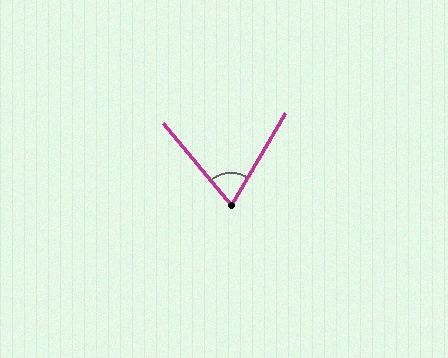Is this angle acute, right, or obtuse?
It is acute.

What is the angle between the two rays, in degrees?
Approximately 70 degrees.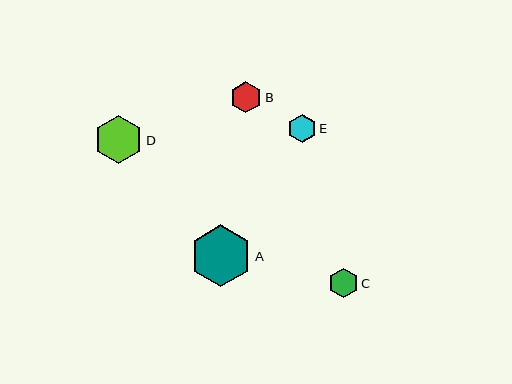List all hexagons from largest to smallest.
From largest to smallest: A, D, B, C, E.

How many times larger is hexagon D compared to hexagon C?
Hexagon D is approximately 1.6 times the size of hexagon C.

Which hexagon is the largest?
Hexagon A is the largest with a size of approximately 62 pixels.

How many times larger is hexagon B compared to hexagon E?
Hexagon B is approximately 1.1 times the size of hexagon E.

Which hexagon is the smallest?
Hexagon E is the smallest with a size of approximately 29 pixels.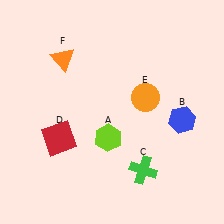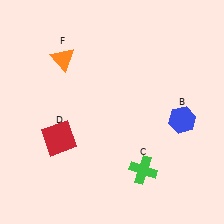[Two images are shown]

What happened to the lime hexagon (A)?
The lime hexagon (A) was removed in Image 2. It was in the bottom-left area of Image 1.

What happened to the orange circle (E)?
The orange circle (E) was removed in Image 2. It was in the top-right area of Image 1.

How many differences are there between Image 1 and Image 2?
There are 2 differences between the two images.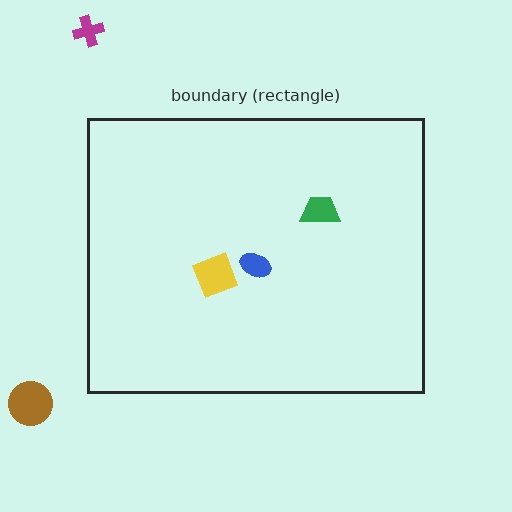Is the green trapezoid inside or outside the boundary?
Inside.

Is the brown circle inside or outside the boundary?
Outside.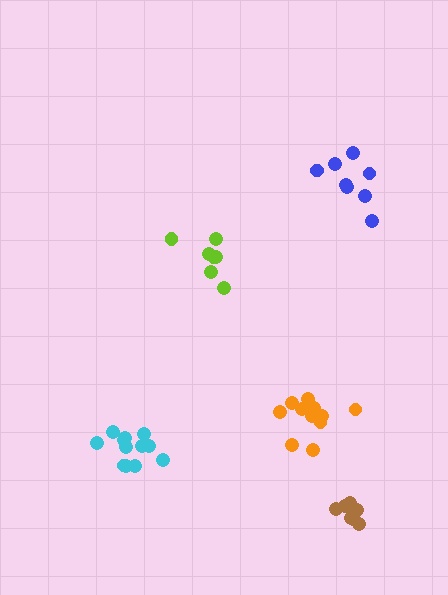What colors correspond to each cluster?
The clusters are colored: lime, blue, orange, brown, cyan.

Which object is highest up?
The blue cluster is topmost.